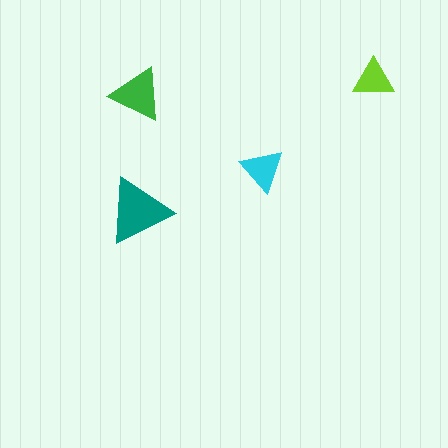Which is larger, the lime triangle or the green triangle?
The green one.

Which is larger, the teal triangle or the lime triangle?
The teal one.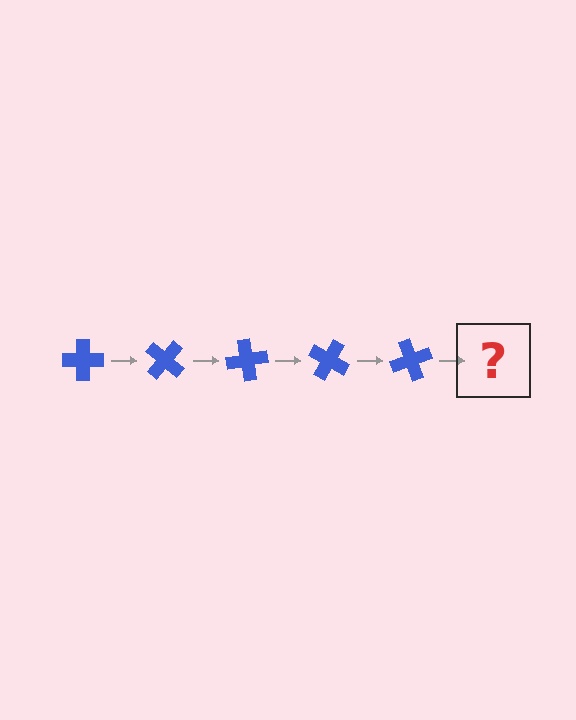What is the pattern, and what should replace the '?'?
The pattern is that the cross rotates 40 degrees each step. The '?' should be a blue cross rotated 200 degrees.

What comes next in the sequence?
The next element should be a blue cross rotated 200 degrees.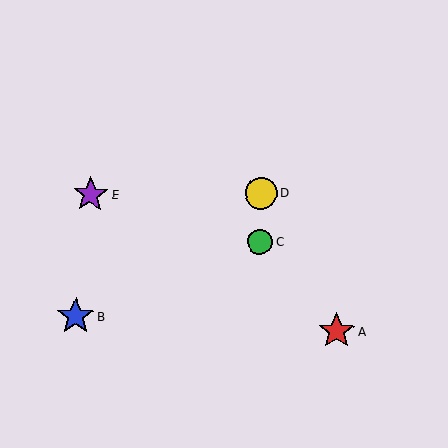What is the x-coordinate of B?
Object B is at x≈76.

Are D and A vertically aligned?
No, D is at x≈261 and A is at x≈337.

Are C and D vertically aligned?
Yes, both are at x≈260.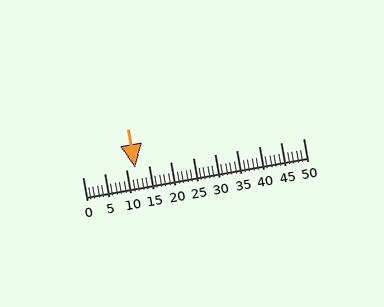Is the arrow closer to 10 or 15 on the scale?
The arrow is closer to 10.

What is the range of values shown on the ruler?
The ruler shows values from 0 to 50.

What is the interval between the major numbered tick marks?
The major tick marks are spaced 5 units apart.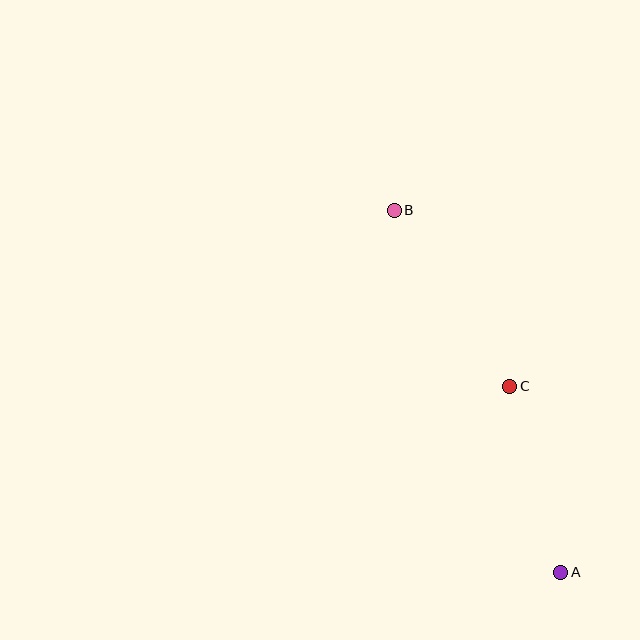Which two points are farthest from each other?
Points A and B are farthest from each other.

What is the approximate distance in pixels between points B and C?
The distance between B and C is approximately 210 pixels.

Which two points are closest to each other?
Points A and C are closest to each other.